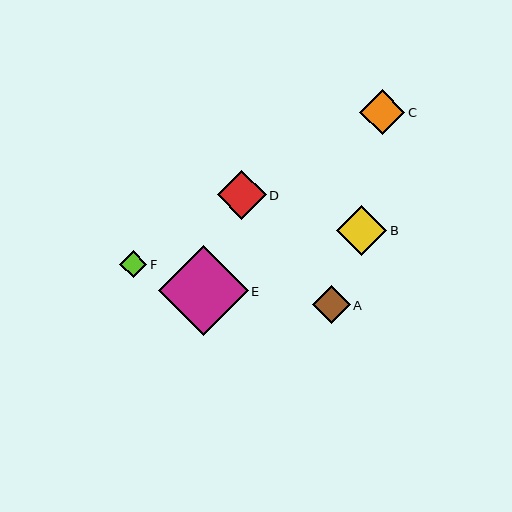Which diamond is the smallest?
Diamond F is the smallest with a size of approximately 27 pixels.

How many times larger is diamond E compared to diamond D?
Diamond E is approximately 1.8 times the size of diamond D.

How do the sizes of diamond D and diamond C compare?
Diamond D and diamond C are approximately the same size.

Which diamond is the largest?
Diamond E is the largest with a size of approximately 90 pixels.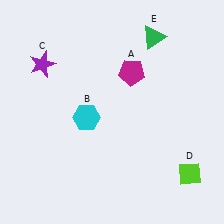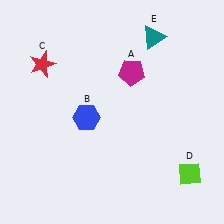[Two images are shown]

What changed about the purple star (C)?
In Image 1, C is purple. In Image 2, it changed to red.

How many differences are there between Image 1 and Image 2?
There are 3 differences between the two images.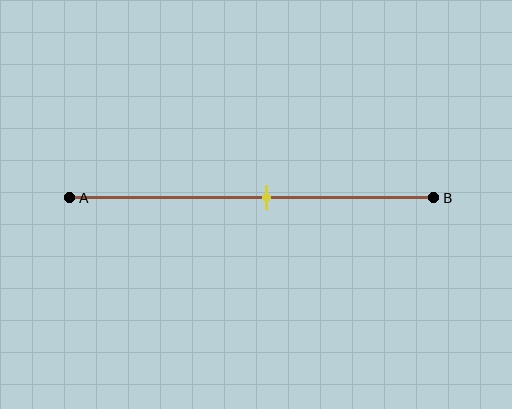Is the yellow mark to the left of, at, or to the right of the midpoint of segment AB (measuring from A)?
The yellow mark is to the right of the midpoint of segment AB.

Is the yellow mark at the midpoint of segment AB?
No, the mark is at about 55% from A, not at the 50% midpoint.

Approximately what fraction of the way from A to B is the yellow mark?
The yellow mark is approximately 55% of the way from A to B.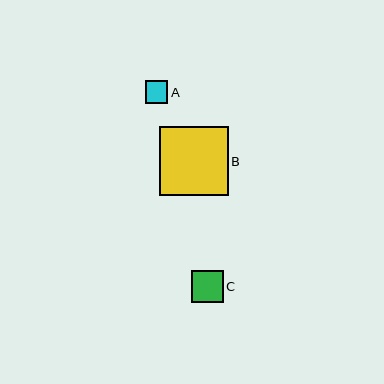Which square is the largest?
Square B is the largest with a size of approximately 69 pixels.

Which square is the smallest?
Square A is the smallest with a size of approximately 22 pixels.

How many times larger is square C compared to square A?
Square C is approximately 1.4 times the size of square A.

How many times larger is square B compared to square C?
Square B is approximately 2.2 times the size of square C.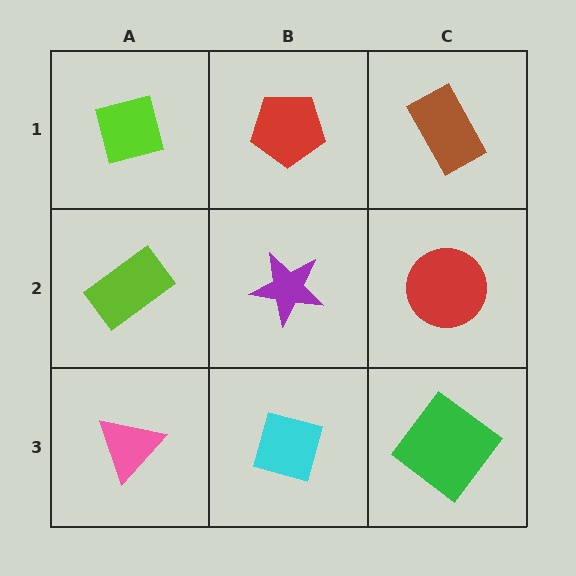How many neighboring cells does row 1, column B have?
3.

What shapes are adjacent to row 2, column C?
A brown rectangle (row 1, column C), a green diamond (row 3, column C), a purple star (row 2, column B).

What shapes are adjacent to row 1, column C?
A red circle (row 2, column C), a red pentagon (row 1, column B).